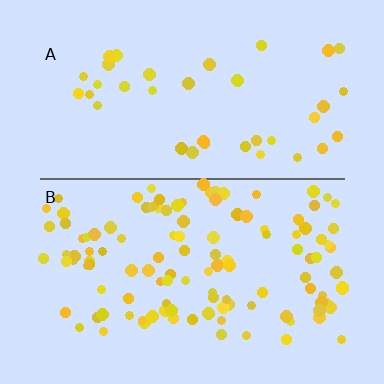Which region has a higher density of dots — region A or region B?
B (the bottom).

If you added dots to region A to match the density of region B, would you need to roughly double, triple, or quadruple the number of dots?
Approximately triple.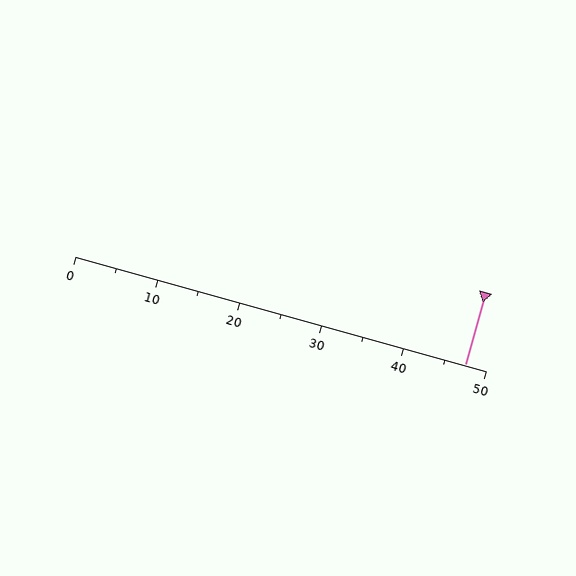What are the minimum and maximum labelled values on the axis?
The axis runs from 0 to 50.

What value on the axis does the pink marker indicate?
The marker indicates approximately 47.5.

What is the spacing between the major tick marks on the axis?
The major ticks are spaced 10 apart.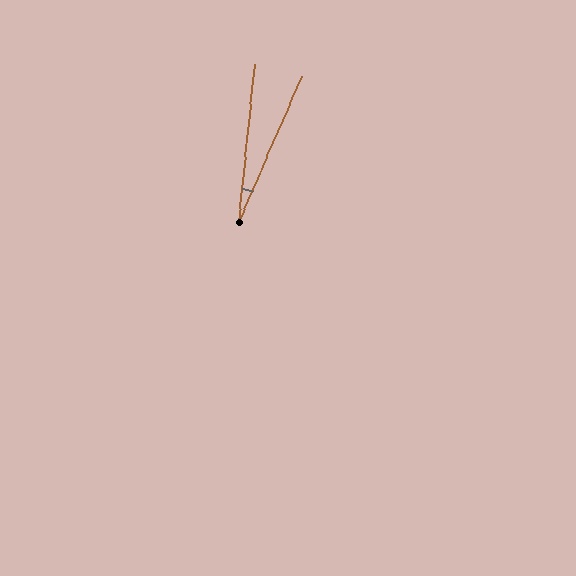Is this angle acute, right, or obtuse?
It is acute.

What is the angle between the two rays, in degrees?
Approximately 18 degrees.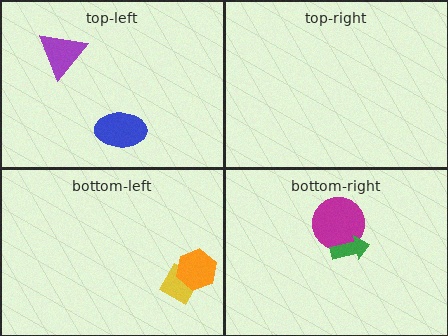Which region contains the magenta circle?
The bottom-right region.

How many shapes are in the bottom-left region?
2.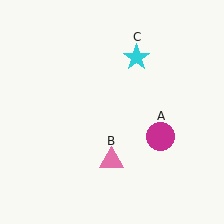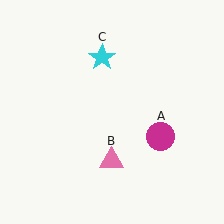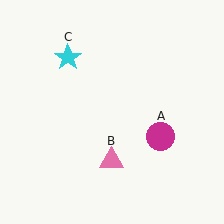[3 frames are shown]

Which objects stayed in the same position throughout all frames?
Magenta circle (object A) and pink triangle (object B) remained stationary.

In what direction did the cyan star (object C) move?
The cyan star (object C) moved left.